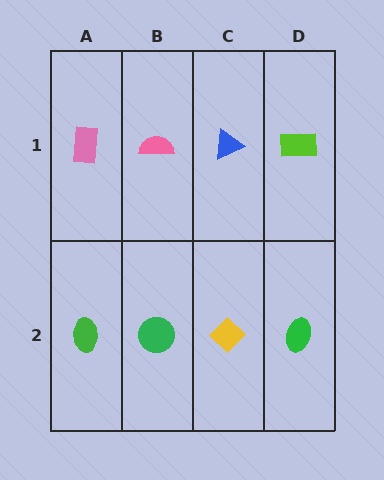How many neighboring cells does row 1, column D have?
2.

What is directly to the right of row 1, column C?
A lime rectangle.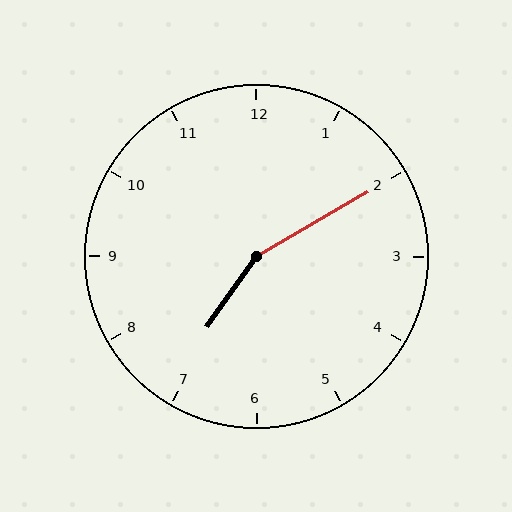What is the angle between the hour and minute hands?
Approximately 155 degrees.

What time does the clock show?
7:10.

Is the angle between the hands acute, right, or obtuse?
It is obtuse.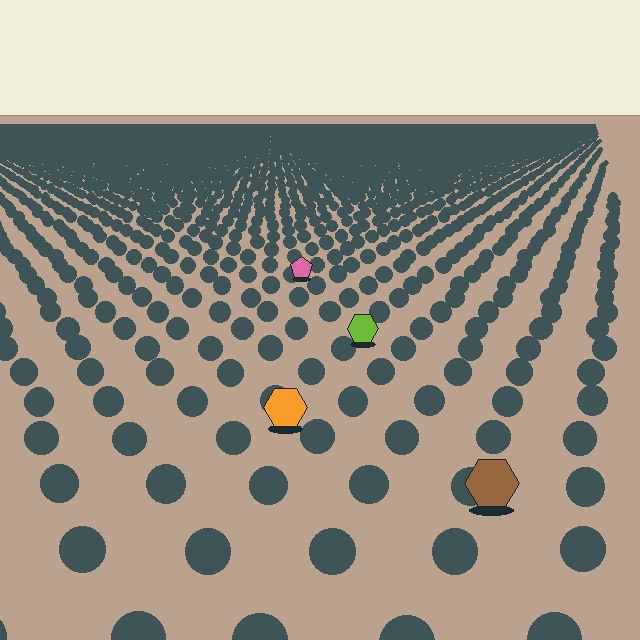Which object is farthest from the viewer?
The pink pentagon is farthest from the viewer. It appears smaller and the ground texture around it is denser.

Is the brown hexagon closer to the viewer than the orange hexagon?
Yes. The brown hexagon is closer — you can tell from the texture gradient: the ground texture is coarser near it.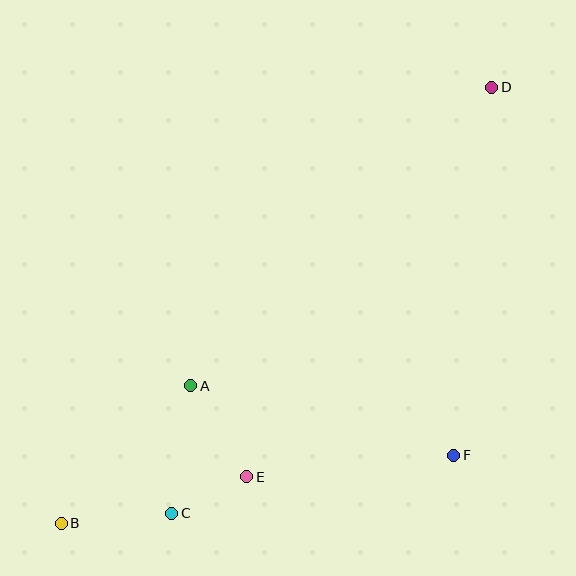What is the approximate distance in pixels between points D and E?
The distance between D and E is approximately 460 pixels.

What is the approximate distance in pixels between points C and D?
The distance between C and D is approximately 533 pixels.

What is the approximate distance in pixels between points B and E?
The distance between B and E is approximately 191 pixels.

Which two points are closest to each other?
Points C and E are closest to each other.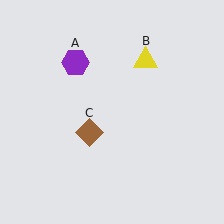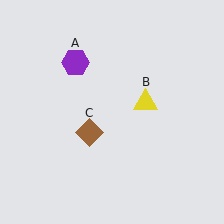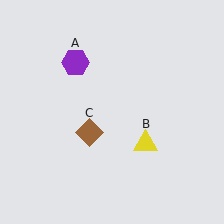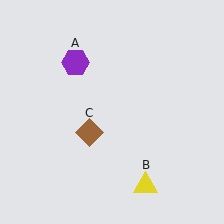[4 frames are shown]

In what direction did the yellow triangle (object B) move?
The yellow triangle (object B) moved down.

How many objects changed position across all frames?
1 object changed position: yellow triangle (object B).